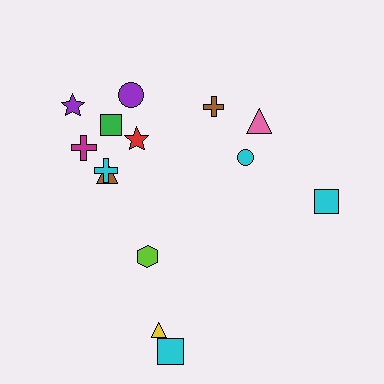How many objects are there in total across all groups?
There are 14 objects.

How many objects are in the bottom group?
There are 3 objects.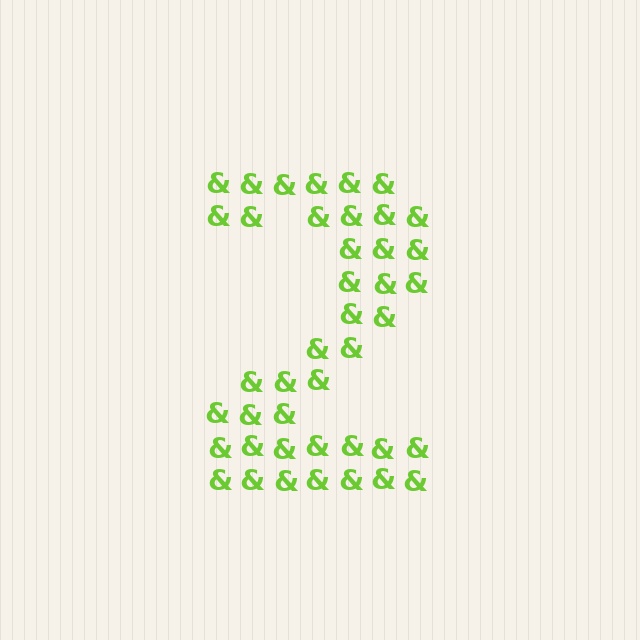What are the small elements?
The small elements are ampersands.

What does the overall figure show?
The overall figure shows the digit 2.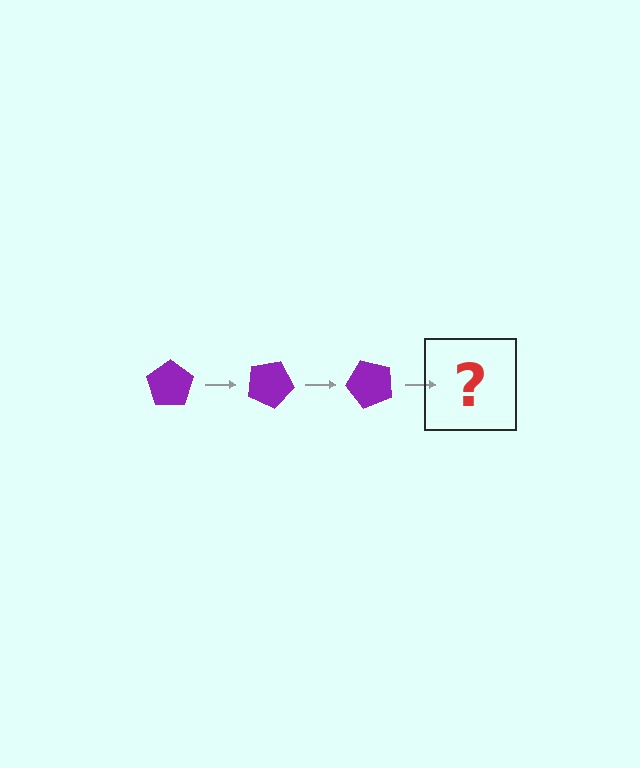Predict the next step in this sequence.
The next step is a purple pentagon rotated 75 degrees.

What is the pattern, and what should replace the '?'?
The pattern is that the pentagon rotates 25 degrees each step. The '?' should be a purple pentagon rotated 75 degrees.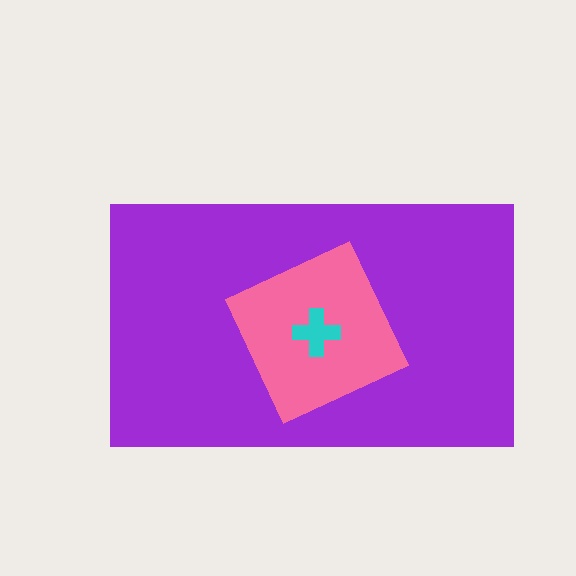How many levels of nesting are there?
3.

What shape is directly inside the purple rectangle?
The pink diamond.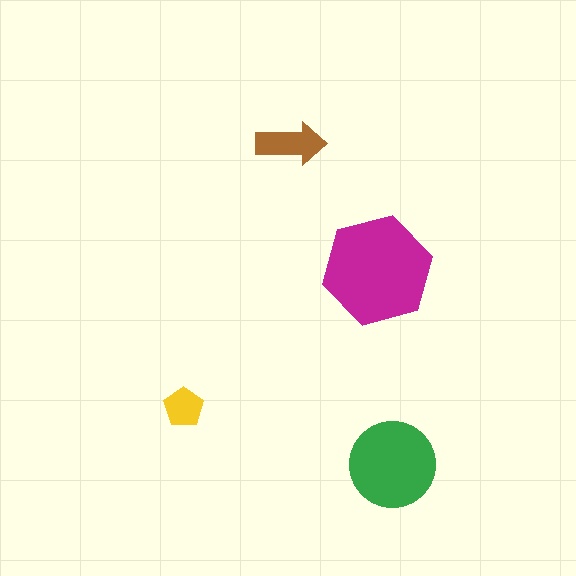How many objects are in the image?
There are 4 objects in the image.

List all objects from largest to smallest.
The magenta hexagon, the green circle, the brown arrow, the yellow pentagon.